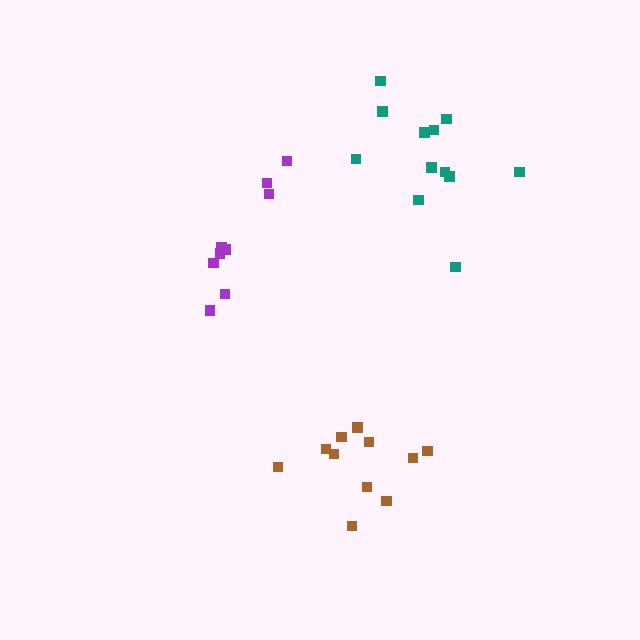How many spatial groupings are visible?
There are 3 spatial groupings.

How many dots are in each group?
Group 1: 11 dots, Group 2: 12 dots, Group 3: 9 dots (32 total).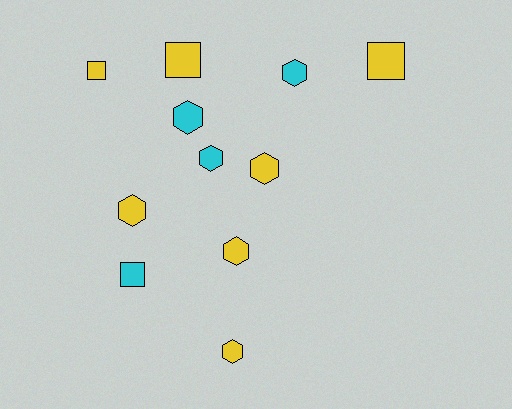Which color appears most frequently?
Yellow, with 7 objects.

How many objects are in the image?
There are 11 objects.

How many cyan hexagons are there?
There are 3 cyan hexagons.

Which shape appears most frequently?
Hexagon, with 7 objects.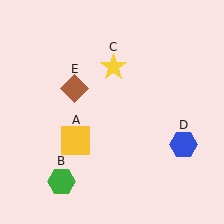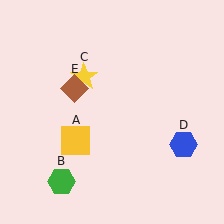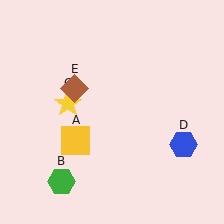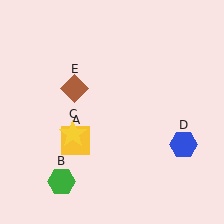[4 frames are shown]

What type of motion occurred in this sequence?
The yellow star (object C) rotated counterclockwise around the center of the scene.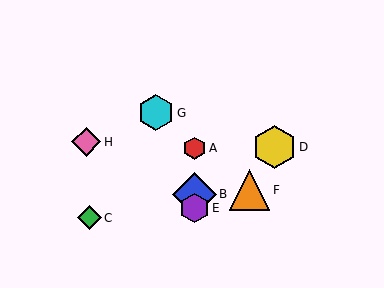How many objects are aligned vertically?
3 objects (A, B, E) are aligned vertically.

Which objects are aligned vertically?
Objects A, B, E are aligned vertically.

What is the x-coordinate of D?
Object D is at x≈274.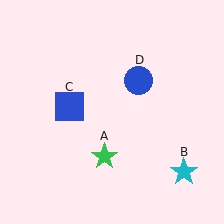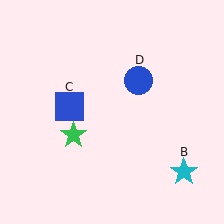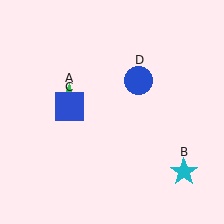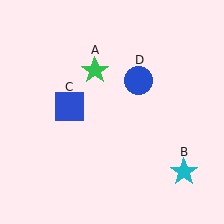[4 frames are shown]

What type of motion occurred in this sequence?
The green star (object A) rotated clockwise around the center of the scene.